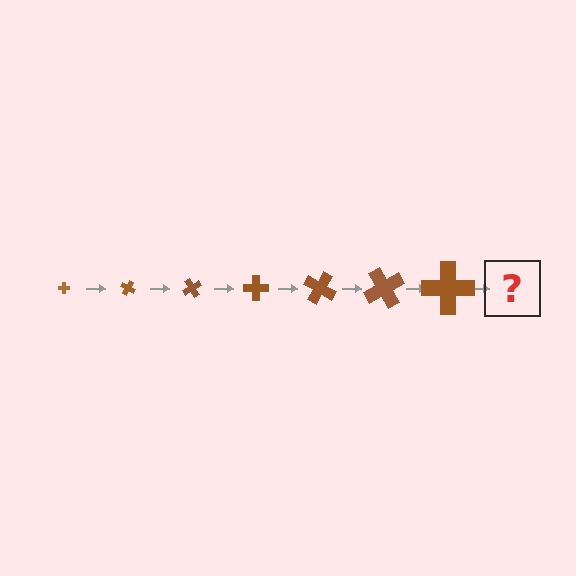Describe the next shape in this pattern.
It should be a cross, larger than the previous one and rotated 210 degrees from the start.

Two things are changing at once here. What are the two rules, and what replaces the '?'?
The two rules are that the cross grows larger each step and it rotates 30 degrees each step. The '?' should be a cross, larger than the previous one and rotated 210 degrees from the start.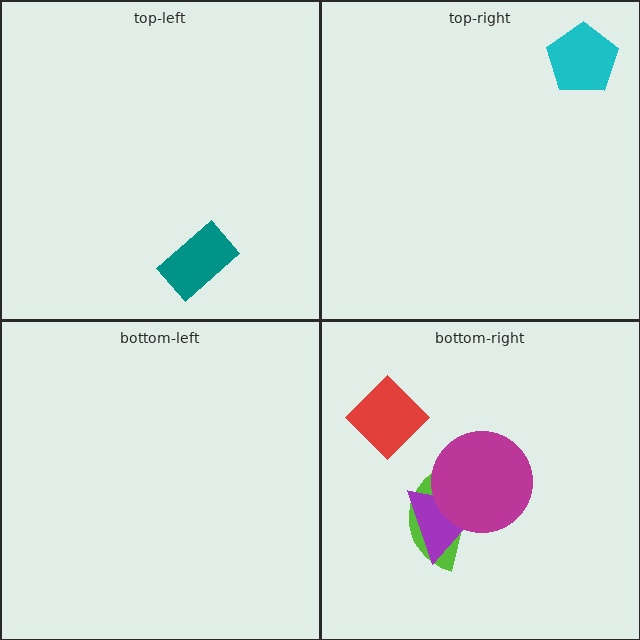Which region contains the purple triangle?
The bottom-right region.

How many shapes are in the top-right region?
1.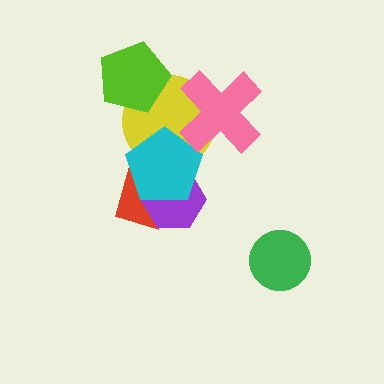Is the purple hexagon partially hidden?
Yes, it is partially covered by another shape.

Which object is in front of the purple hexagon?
The cyan pentagon is in front of the purple hexagon.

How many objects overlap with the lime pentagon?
1 object overlaps with the lime pentagon.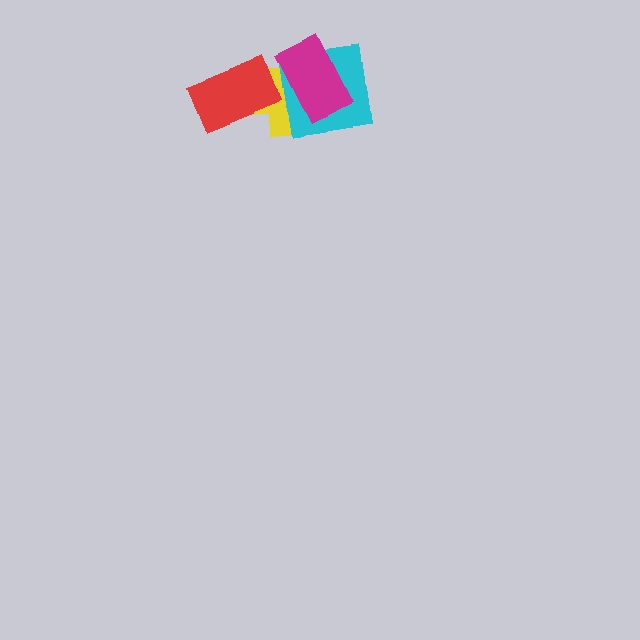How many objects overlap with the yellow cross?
3 objects overlap with the yellow cross.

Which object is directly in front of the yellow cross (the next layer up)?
The cyan square is directly in front of the yellow cross.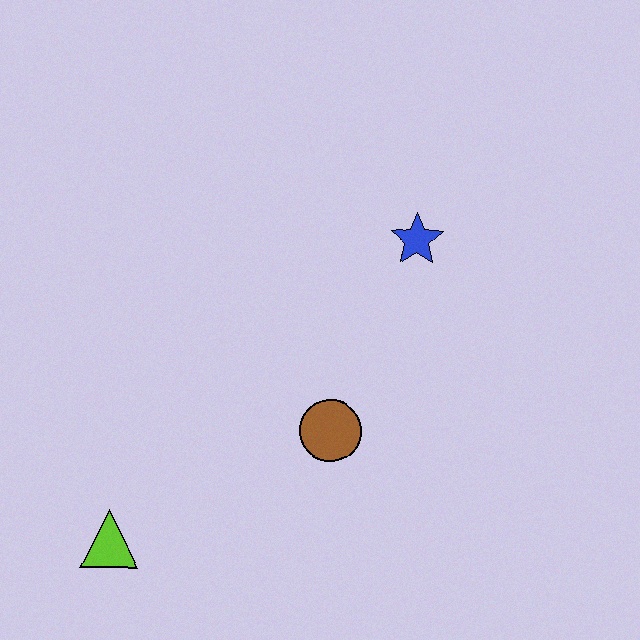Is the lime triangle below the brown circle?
Yes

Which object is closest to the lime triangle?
The brown circle is closest to the lime triangle.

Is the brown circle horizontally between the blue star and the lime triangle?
Yes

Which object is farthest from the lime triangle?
The blue star is farthest from the lime triangle.